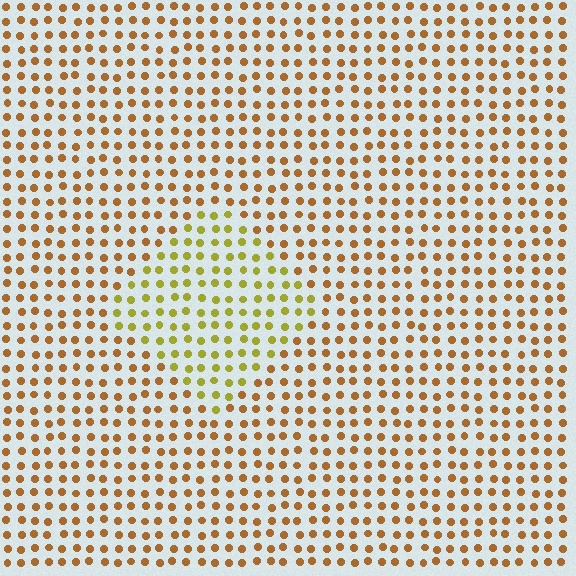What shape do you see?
I see a diamond.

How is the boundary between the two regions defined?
The boundary is defined purely by a slight shift in hue (about 36 degrees). Spacing, size, and orientation are identical on both sides.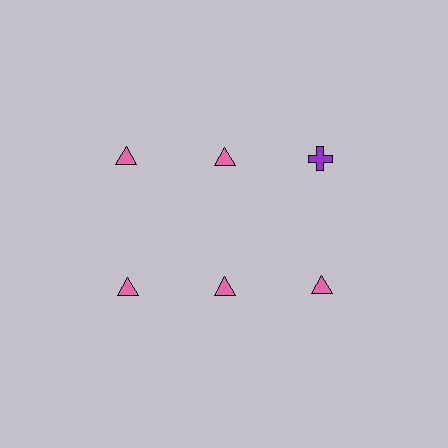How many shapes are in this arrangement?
There are 6 shapes arranged in a grid pattern.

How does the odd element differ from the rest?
It differs in both color (purple instead of pink) and shape (cross instead of triangle).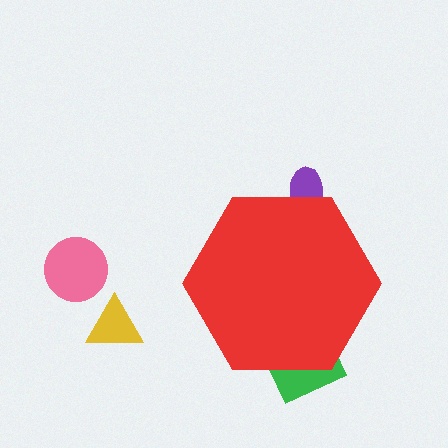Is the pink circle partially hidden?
No, the pink circle is fully visible.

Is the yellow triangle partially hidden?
No, the yellow triangle is fully visible.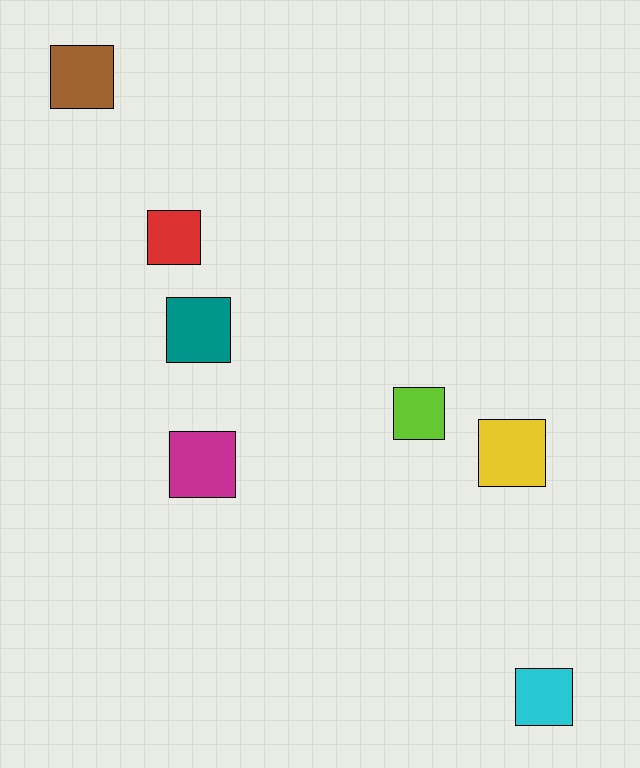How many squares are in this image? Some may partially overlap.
There are 7 squares.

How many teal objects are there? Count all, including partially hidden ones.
There is 1 teal object.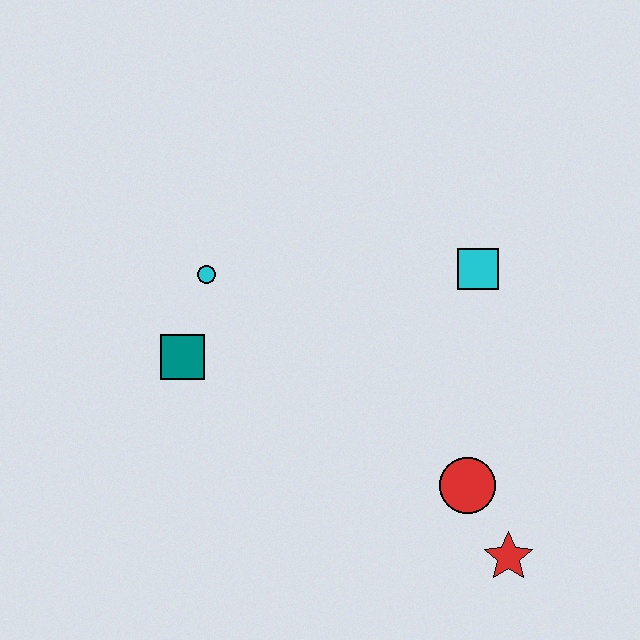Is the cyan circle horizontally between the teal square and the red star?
Yes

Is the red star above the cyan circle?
No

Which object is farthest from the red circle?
The cyan circle is farthest from the red circle.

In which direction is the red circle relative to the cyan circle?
The red circle is to the right of the cyan circle.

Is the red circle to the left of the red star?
Yes